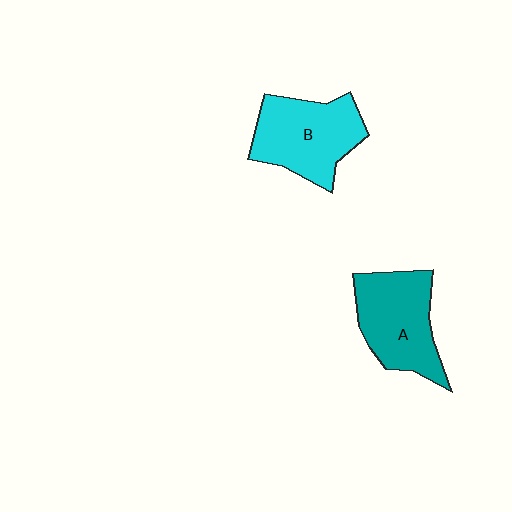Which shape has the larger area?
Shape B (cyan).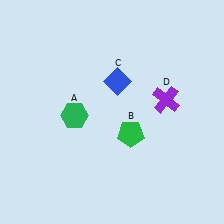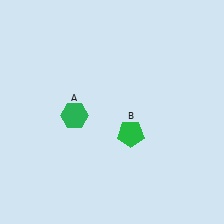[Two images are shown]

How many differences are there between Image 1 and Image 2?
There are 2 differences between the two images.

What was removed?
The purple cross (D), the blue diamond (C) were removed in Image 2.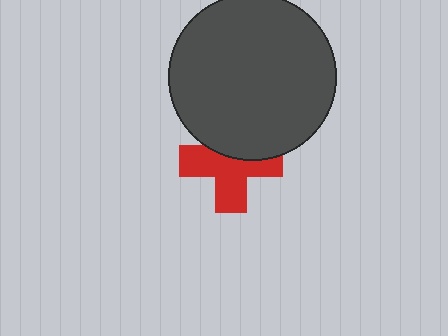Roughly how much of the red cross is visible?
About half of it is visible (roughly 63%).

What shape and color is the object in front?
The object in front is a dark gray circle.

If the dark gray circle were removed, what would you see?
You would see the complete red cross.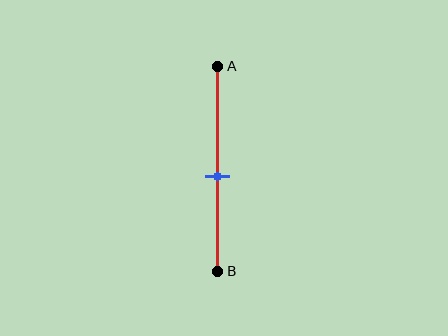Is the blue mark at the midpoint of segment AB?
No, the mark is at about 55% from A, not at the 50% midpoint.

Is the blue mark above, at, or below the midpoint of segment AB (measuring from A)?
The blue mark is below the midpoint of segment AB.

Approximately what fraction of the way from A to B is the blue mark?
The blue mark is approximately 55% of the way from A to B.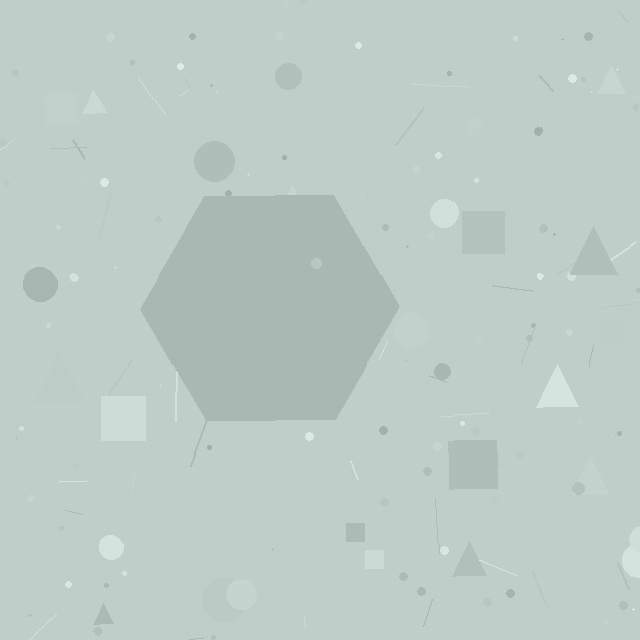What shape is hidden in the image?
A hexagon is hidden in the image.